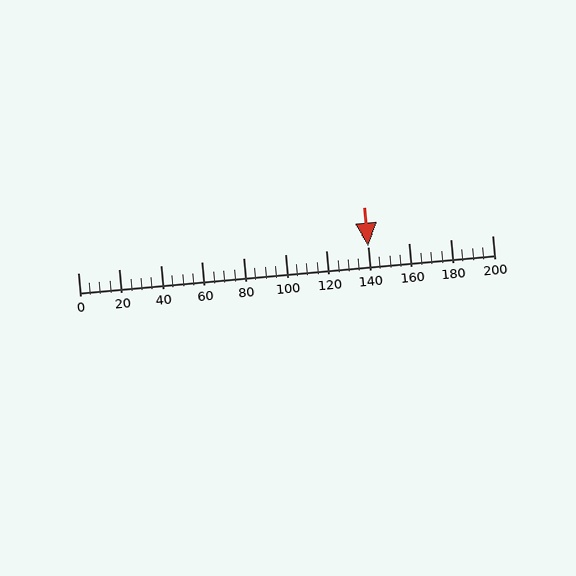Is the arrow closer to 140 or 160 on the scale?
The arrow is closer to 140.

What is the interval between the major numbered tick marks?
The major tick marks are spaced 20 units apart.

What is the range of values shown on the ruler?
The ruler shows values from 0 to 200.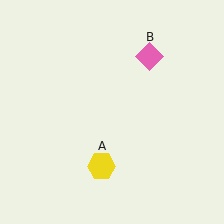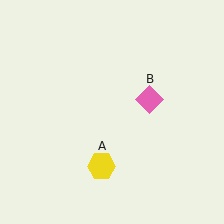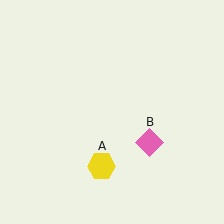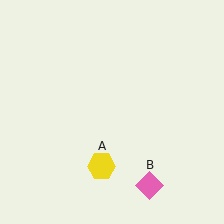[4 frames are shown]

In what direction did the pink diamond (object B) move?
The pink diamond (object B) moved down.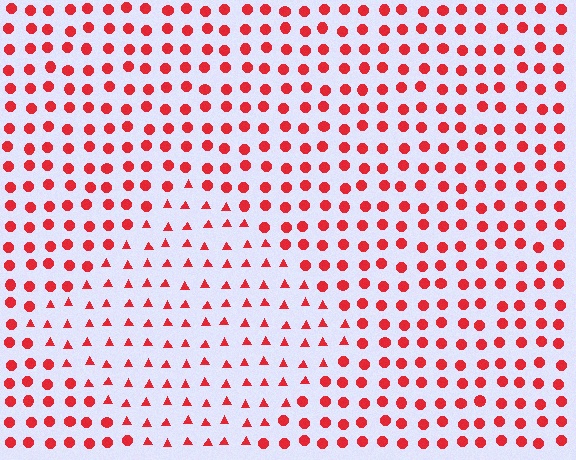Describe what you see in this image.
The image is filled with small red elements arranged in a uniform grid. A diamond-shaped region contains triangles, while the surrounding area contains circles. The boundary is defined purely by the change in element shape.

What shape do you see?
I see a diamond.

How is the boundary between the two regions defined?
The boundary is defined by a change in element shape: triangles inside vs. circles outside. All elements share the same color and spacing.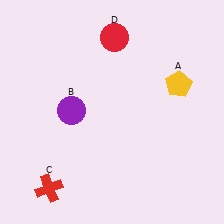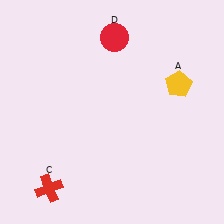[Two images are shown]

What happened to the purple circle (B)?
The purple circle (B) was removed in Image 2. It was in the top-left area of Image 1.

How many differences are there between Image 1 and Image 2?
There is 1 difference between the two images.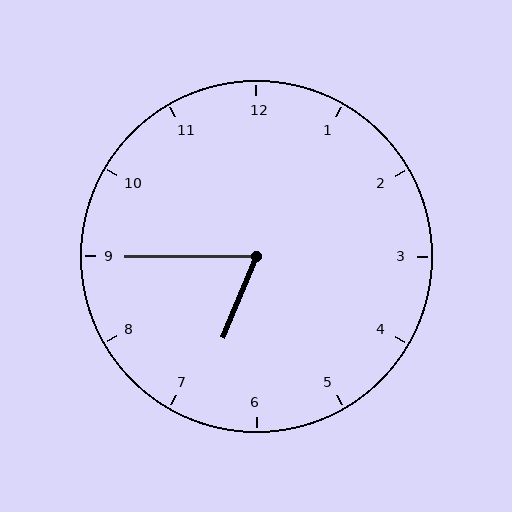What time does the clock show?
6:45.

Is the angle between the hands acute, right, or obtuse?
It is acute.